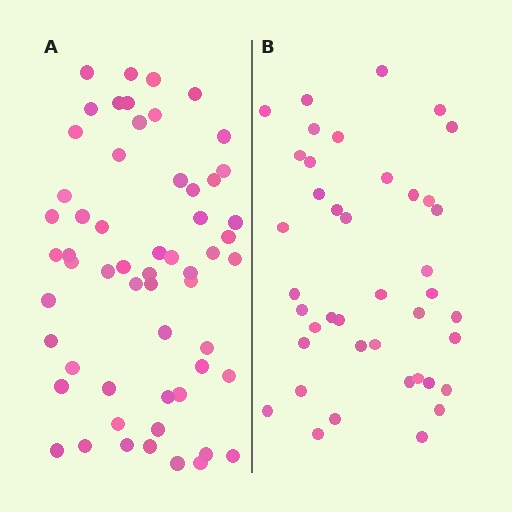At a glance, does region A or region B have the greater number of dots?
Region A (the left region) has more dots.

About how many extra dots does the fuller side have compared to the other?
Region A has approximately 15 more dots than region B.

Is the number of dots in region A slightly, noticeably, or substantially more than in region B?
Region A has noticeably more, but not dramatically so. The ratio is roughly 1.4 to 1.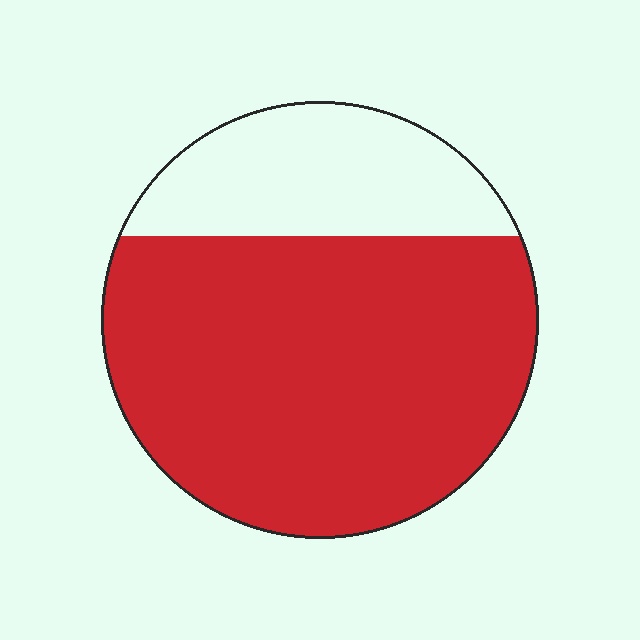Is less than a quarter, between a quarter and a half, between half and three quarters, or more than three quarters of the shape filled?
Between half and three quarters.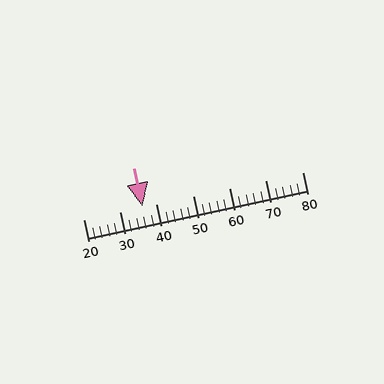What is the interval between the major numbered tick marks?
The major tick marks are spaced 10 units apart.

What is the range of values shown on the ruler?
The ruler shows values from 20 to 80.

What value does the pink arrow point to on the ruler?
The pink arrow points to approximately 36.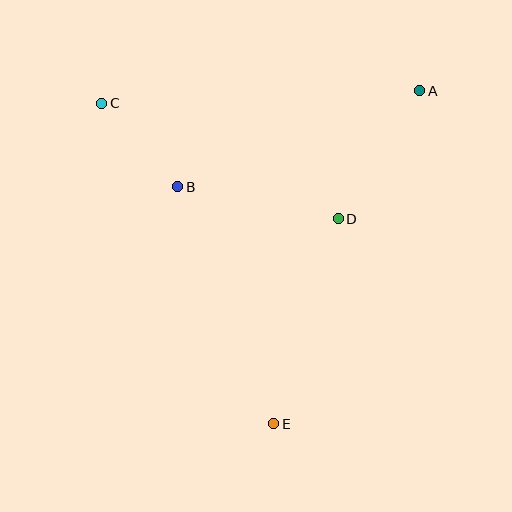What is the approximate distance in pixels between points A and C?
The distance between A and C is approximately 318 pixels.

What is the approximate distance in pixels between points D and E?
The distance between D and E is approximately 215 pixels.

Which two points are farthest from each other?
Points C and E are farthest from each other.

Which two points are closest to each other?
Points B and C are closest to each other.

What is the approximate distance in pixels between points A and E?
The distance between A and E is approximately 364 pixels.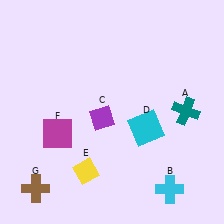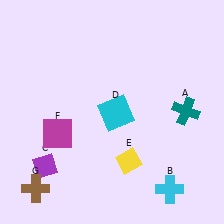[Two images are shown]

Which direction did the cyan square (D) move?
The cyan square (D) moved left.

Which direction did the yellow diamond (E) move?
The yellow diamond (E) moved right.